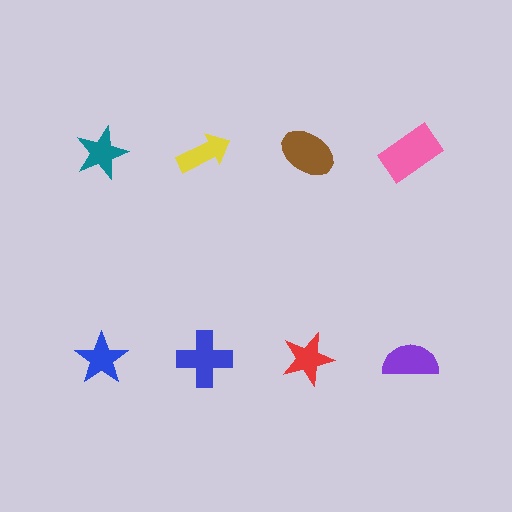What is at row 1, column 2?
A yellow arrow.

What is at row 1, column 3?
A brown ellipse.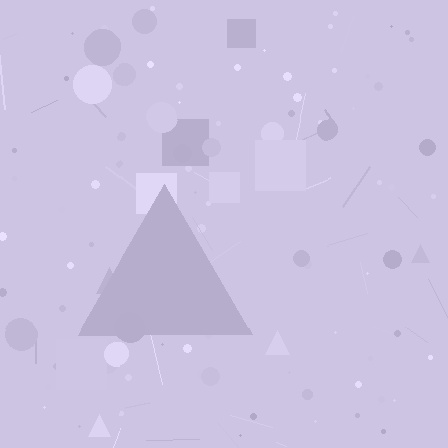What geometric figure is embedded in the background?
A triangle is embedded in the background.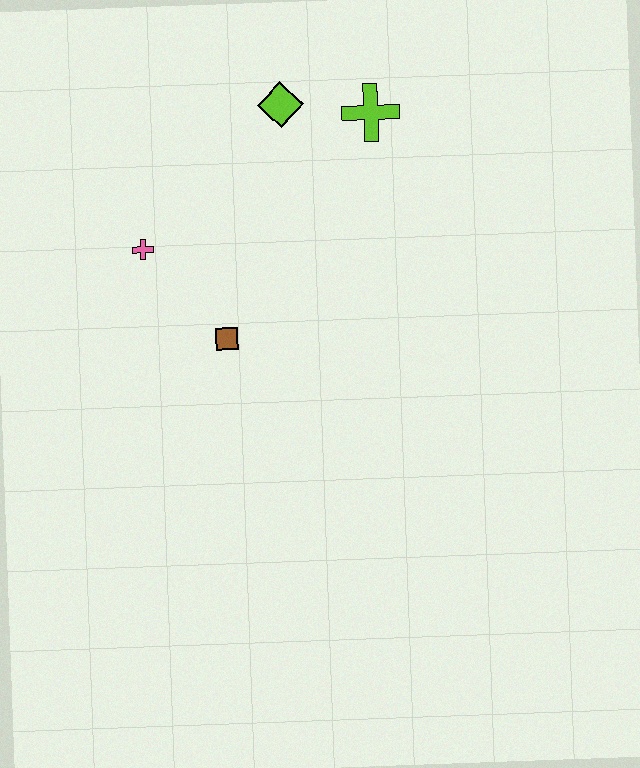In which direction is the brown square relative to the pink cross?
The brown square is below the pink cross.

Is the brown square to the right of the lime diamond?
No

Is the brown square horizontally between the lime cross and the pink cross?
Yes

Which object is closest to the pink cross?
The brown square is closest to the pink cross.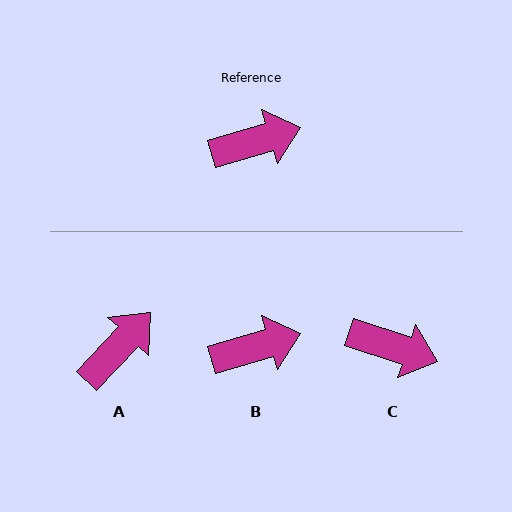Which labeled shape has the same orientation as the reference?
B.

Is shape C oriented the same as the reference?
No, it is off by about 34 degrees.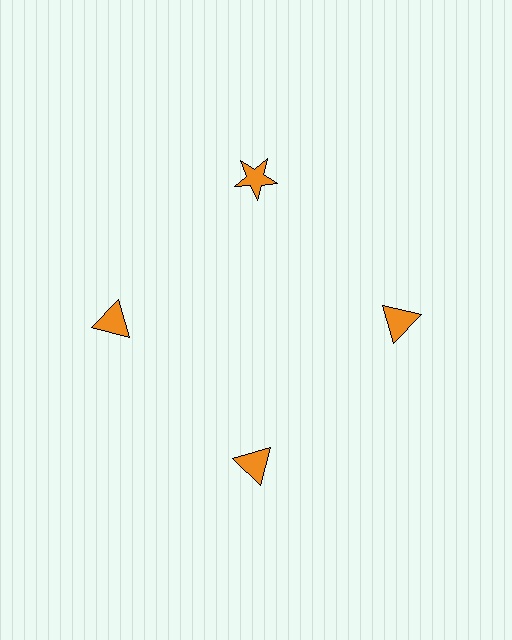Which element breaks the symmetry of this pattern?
The orange star at roughly the 12 o'clock position breaks the symmetry. All other shapes are orange triangles.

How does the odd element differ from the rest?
It has a different shape: star instead of triangle.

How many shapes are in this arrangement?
There are 4 shapes arranged in a ring pattern.